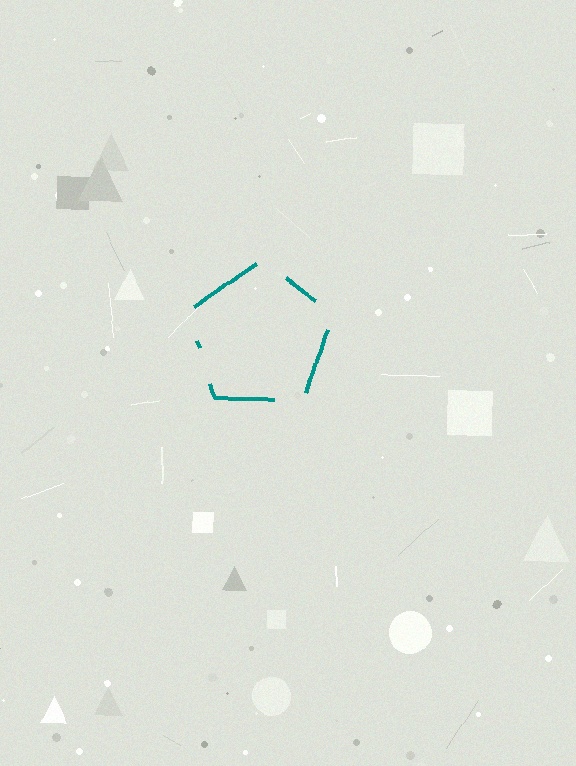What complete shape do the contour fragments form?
The contour fragments form a pentagon.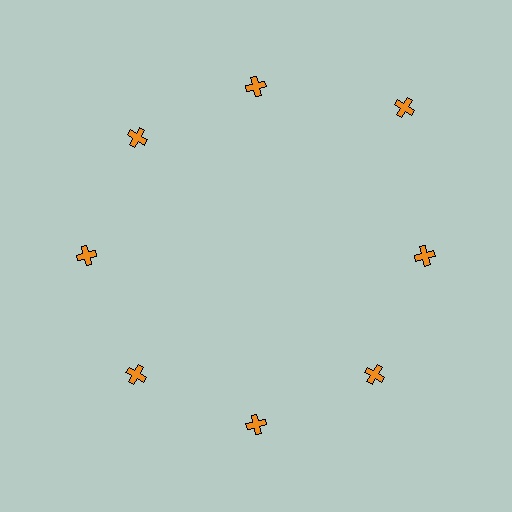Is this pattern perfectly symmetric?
No. The 8 orange crosses are arranged in a ring, but one element near the 2 o'clock position is pushed outward from the center, breaking the 8-fold rotational symmetry.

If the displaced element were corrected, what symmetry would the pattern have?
It would have 8-fold rotational symmetry — the pattern would map onto itself every 45 degrees.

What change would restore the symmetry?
The symmetry would be restored by moving it inward, back onto the ring so that all 8 crosses sit at equal angles and equal distance from the center.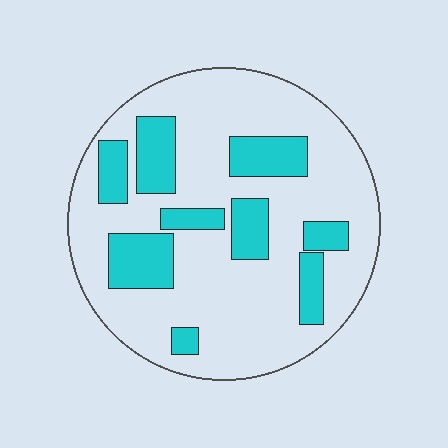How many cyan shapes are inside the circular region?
9.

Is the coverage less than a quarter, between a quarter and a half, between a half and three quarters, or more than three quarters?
Between a quarter and a half.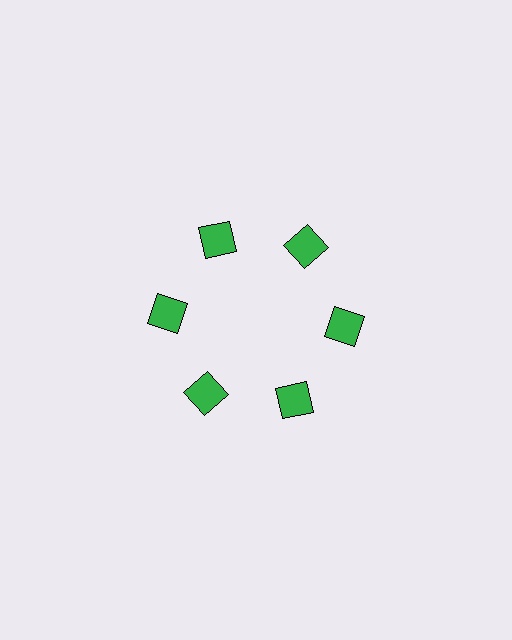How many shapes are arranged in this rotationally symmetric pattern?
There are 6 shapes, arranged in 6 groups of 1.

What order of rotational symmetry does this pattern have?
This pattern has 6-fold rotational symmetry.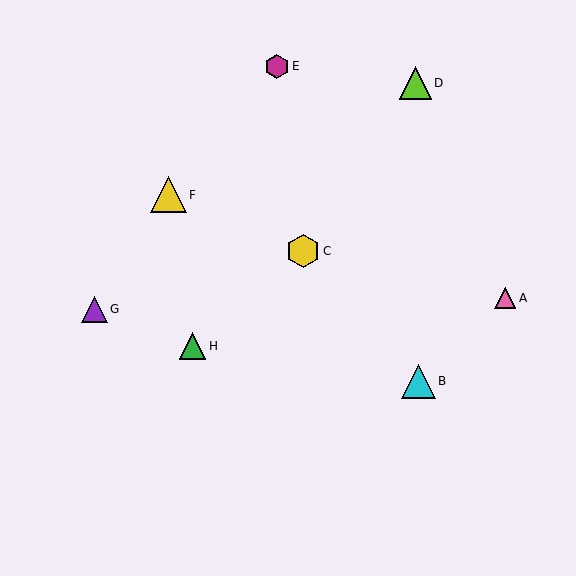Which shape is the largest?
The yellow triangle (labeled F) is the largest.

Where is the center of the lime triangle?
The center of the lime triangle is at (415, 83).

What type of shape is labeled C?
Shape C is a yellow hexagon.